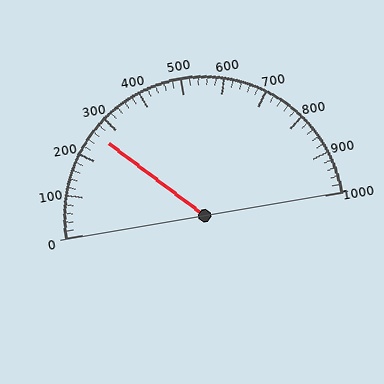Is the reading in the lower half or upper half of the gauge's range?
The reading is in the lower half of the range (0 to 1000).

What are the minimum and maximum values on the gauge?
The gauge ranges from 0 to 1000.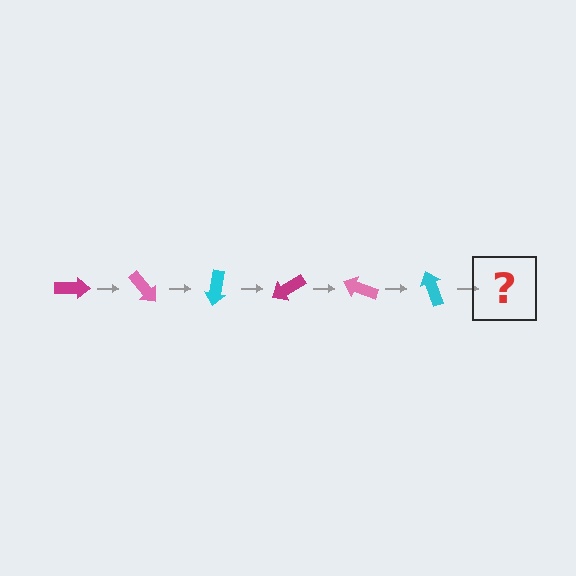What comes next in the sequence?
The next element should be a magenta arrow, rotated 300 degrees from the start.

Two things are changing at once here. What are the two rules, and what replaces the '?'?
The two rules are that it rotates 50 degrees each step and the color cycles through magenta, pink, and cyan. The '?' should be a magenta arrow, rotated 300 degrees from the start.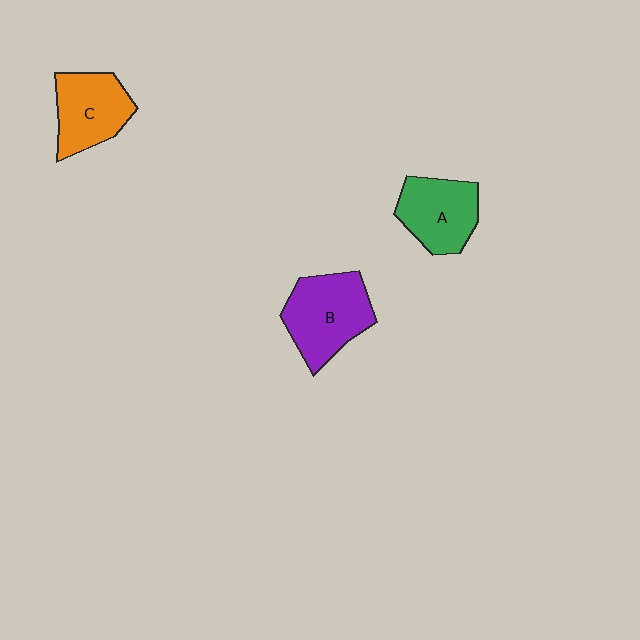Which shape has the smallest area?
Shape A (green).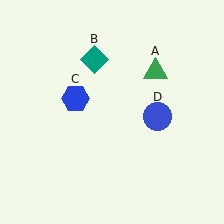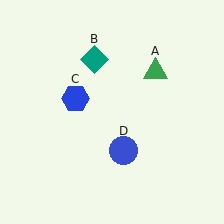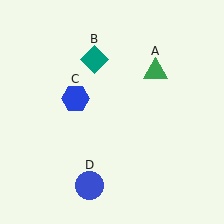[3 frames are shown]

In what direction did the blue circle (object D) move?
The blue circle (object D) moved down and to the left.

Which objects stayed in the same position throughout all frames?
Green triangle (object A) and teal diamond (object B) and blue hexagon (object C) remained stationary.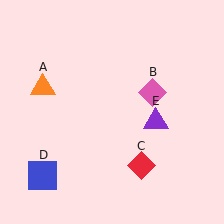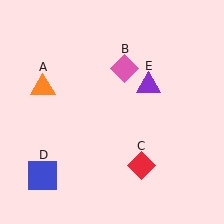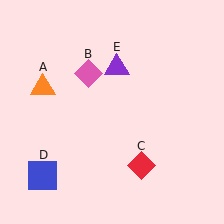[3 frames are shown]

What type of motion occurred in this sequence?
The pink diamond (object B), purple triangle (object E) rotated counterclockwise around the center of the scene.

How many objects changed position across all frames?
2 objects changed position: pink diamond (object B), purple triangle (object E).